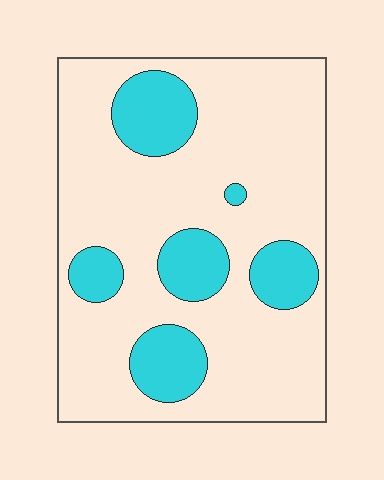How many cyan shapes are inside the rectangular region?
6.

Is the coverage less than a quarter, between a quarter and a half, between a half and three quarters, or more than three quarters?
Less than a quarter.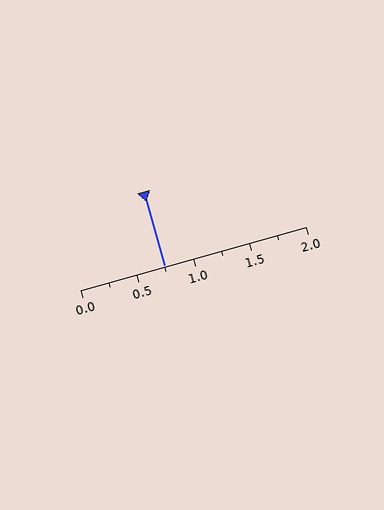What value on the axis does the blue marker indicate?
The marker indicates approximately 0.75.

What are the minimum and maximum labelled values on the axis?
The axis runs from 0.0 to 2.0.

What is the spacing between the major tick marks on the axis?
The major ticks are spaced 0.5 apart.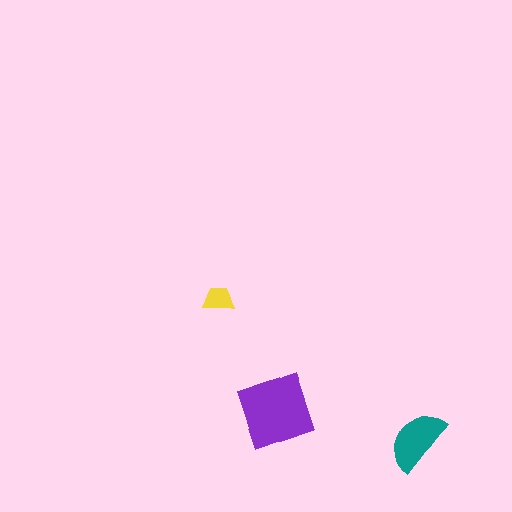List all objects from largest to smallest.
The purple square, the teal semicircle, the yellow trapezoid.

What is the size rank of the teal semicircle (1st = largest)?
2nd.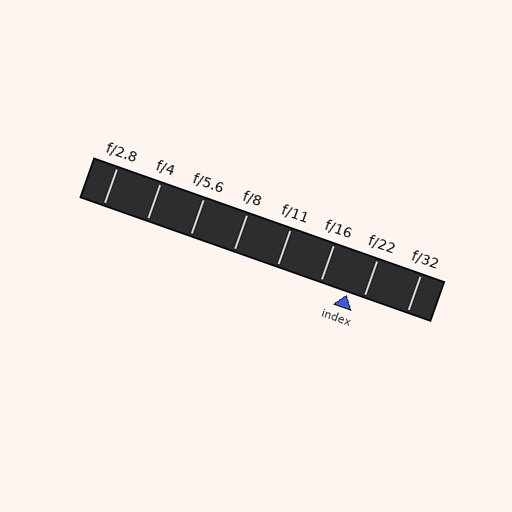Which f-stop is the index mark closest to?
The index mark is closest to f/22.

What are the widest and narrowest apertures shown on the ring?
The widest aperture shown is f/2.8 and the narrowest is f/32.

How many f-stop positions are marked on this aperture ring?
There are 8 f-stop positions marked.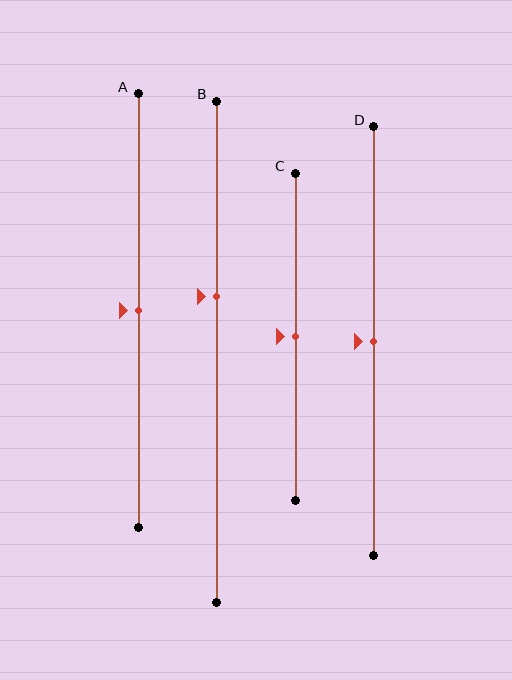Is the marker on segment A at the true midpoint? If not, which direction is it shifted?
Yes, the marker on segment A is at the true midpoint.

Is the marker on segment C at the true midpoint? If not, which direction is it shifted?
Yes, the marker on segment C is at the true midpoint.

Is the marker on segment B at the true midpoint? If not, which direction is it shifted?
No, the marker on segment B is shifted upward by about 11% of the segment length.